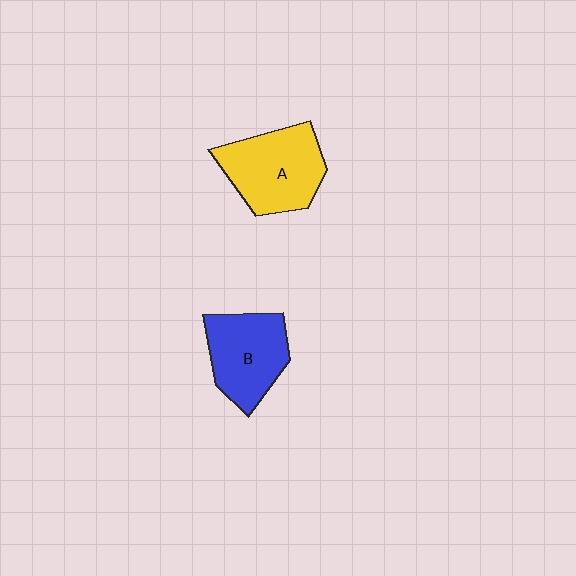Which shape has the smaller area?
Shape B (blue).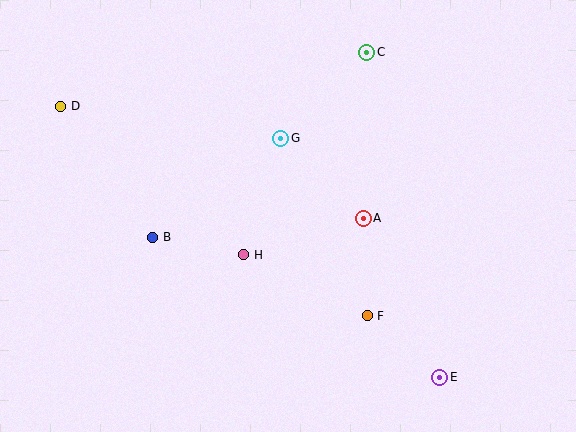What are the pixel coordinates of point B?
Point B is at (153, 237).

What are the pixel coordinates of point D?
Point D is at (61, 107).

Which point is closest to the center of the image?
Point H at (244, 255) is closest to the center.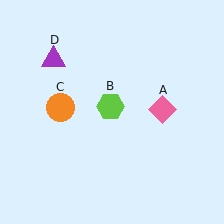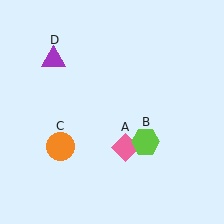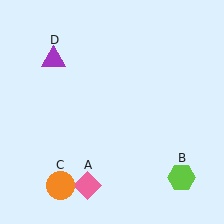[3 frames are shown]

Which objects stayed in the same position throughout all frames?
Purple triangle (object D) remained stationary.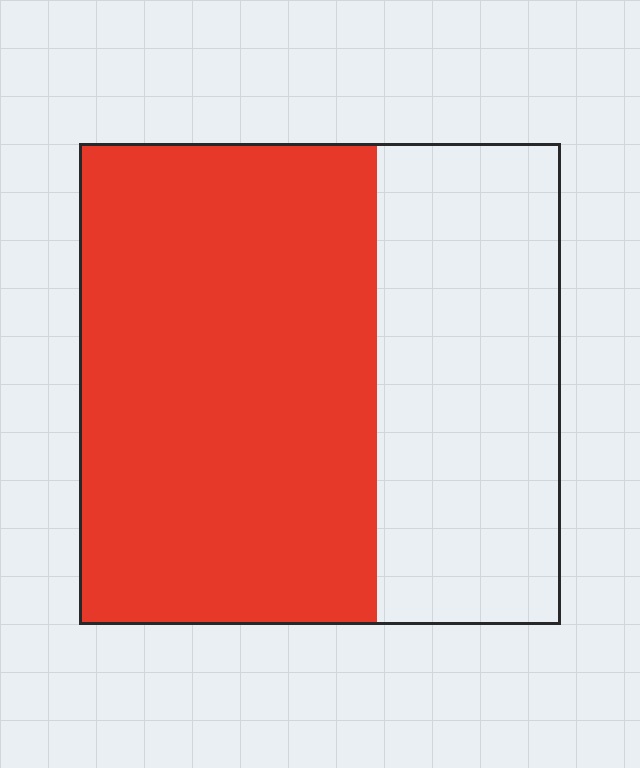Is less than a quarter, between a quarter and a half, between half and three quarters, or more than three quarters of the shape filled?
Between half and three quarters.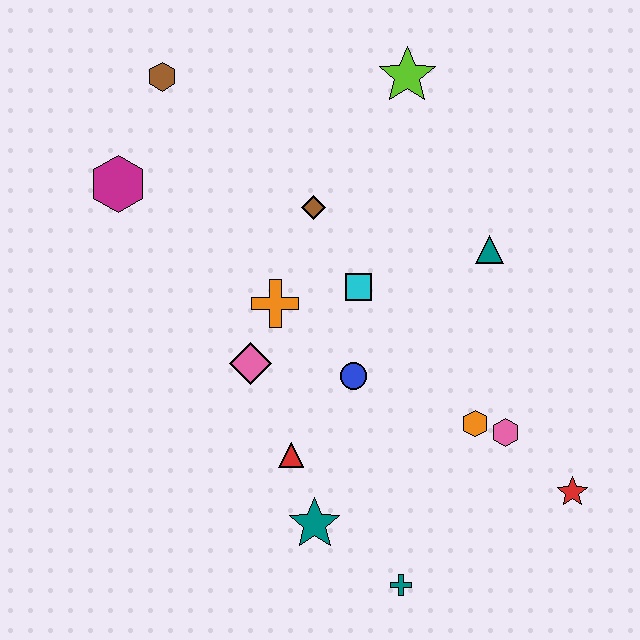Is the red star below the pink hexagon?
Yes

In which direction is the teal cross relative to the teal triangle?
The teal cross is below the teal triangle.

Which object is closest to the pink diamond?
The orange cross is closest to the pink diamond.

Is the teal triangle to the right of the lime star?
Yes